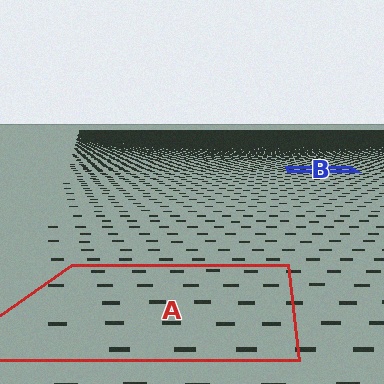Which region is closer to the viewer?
Region A is closer. The texture elements there are larger and more spread out.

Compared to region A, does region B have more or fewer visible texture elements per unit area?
Region B has more texture elements per unit area — they are packed more densely because it is farther away.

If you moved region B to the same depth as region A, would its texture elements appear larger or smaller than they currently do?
They would appear larger. At a closer depth, the same texture elements are projected at a bigger on-screen size.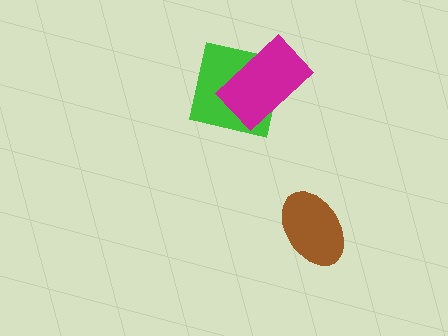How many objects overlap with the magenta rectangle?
1 object overlaps with the magenta rectangle.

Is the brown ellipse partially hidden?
No, no other shape covers it.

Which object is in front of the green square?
The magenta rectangle is in front of the green square.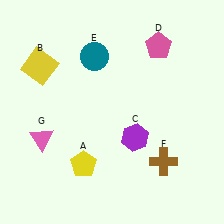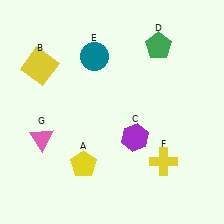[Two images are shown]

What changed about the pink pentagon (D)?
In Image 1, D is pink. In Image 2, it changed to green.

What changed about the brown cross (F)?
In Image 1, F is brown. In Image 2, it changed to yellow.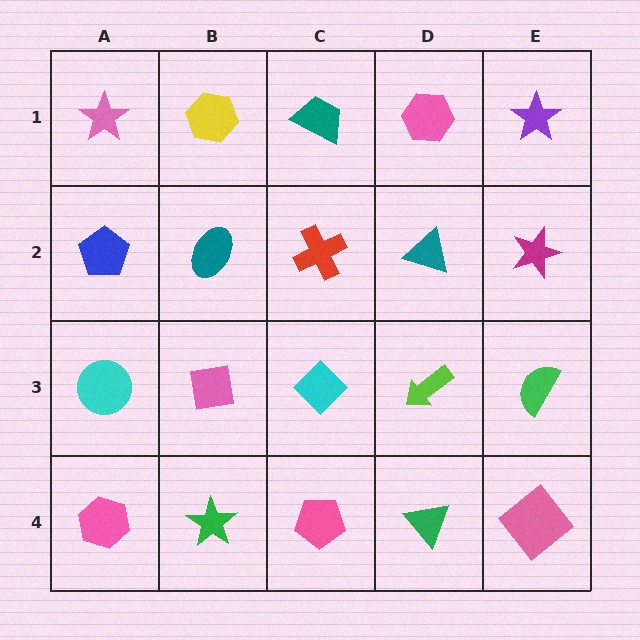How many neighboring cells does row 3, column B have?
4.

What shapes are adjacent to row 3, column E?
A magenta star (row 2, column E), a pink diamond (row 4, column E), a lime arrow (row 3, column D).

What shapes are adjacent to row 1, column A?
A blue pentagon (row 2, column A), a yellow hexagon (row 1, column B).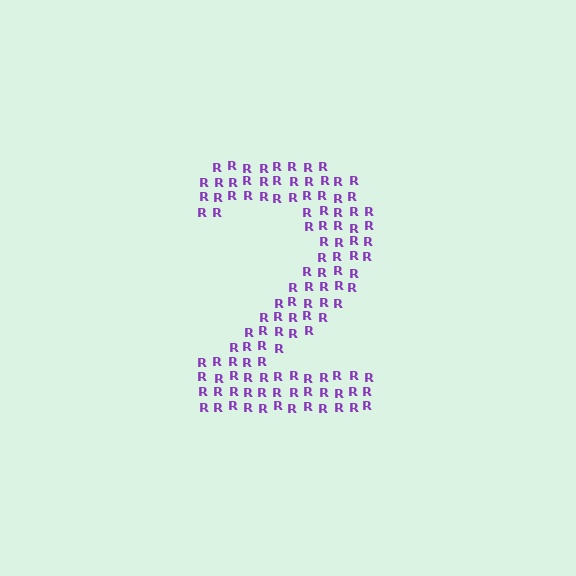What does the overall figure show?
The overall figure shows the digit 2.